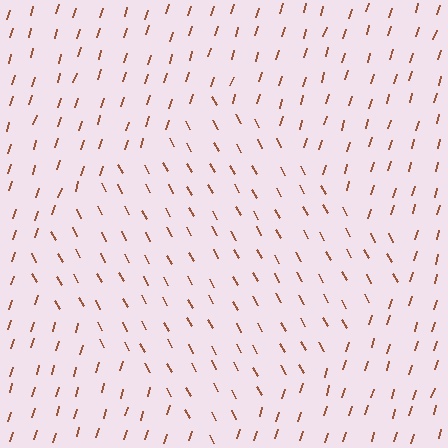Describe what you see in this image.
The image is filled with small brown line segments. A diamond region in the image has lines oriented differently from the surrounding lines, creating a visible texture boundary.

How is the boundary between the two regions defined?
The boundary is defined purely by a change in line orientation (approximately 45 degrees difference). All lines are the same color and thickness.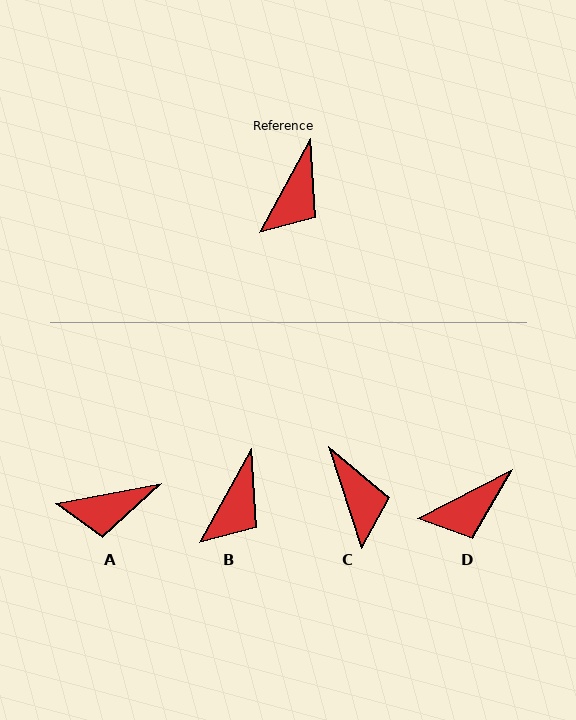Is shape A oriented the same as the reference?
No, it is off by about 50 degrees.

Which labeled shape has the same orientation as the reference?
B.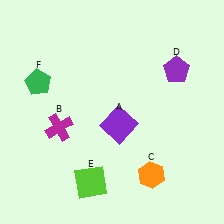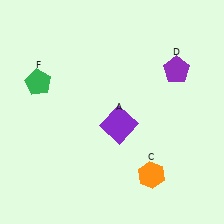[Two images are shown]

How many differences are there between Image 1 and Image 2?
There are 2 differences between the two images.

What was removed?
The lime square (E), the magenta cross (B) were removed in Image 2.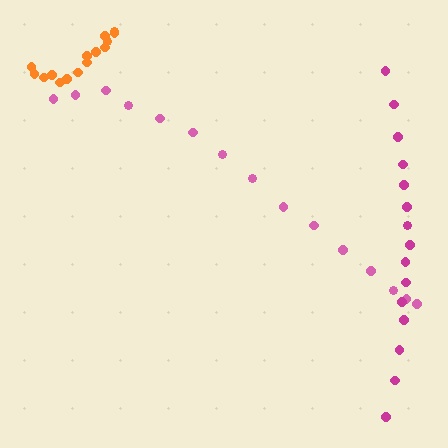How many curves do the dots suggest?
There are 3 distinct paths.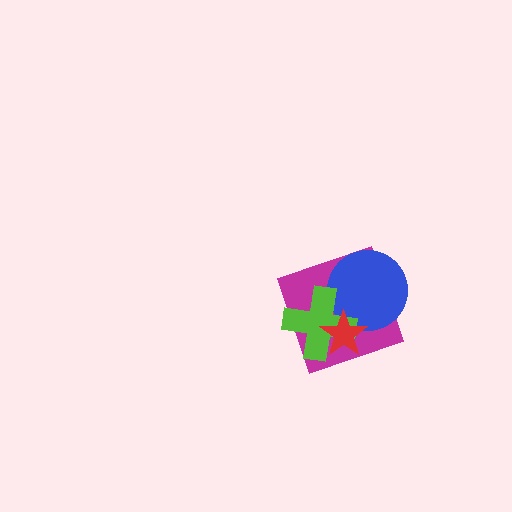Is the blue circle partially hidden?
Yes, it is partially covered by another shape.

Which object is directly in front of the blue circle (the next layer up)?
The lime cross is directly in front of the blue circle.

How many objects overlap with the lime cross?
3 objects overlap with the lime cross.